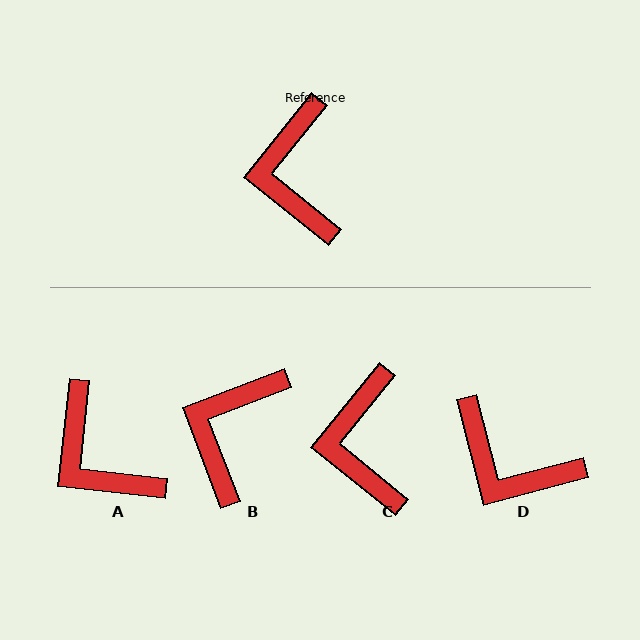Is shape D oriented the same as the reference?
No, it is off by about 53 degrees.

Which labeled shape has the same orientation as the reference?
C.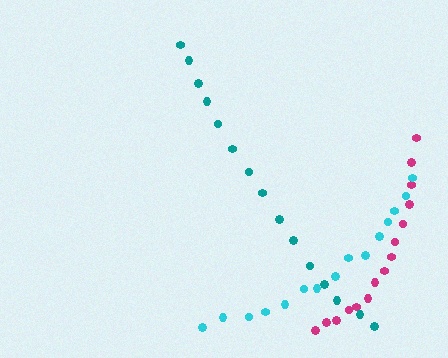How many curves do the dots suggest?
There are 3 distinct paths.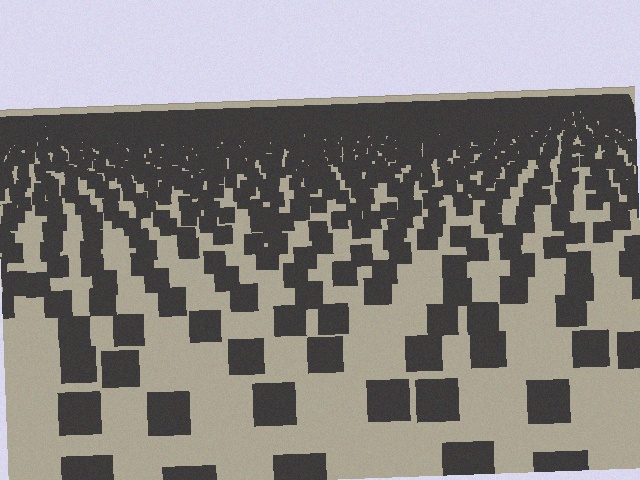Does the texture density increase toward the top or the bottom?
Density increases toward the top.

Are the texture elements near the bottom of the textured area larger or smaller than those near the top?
Larger. Near the bottom, elements are closer to the viewer and appear at a bigger on-screen size.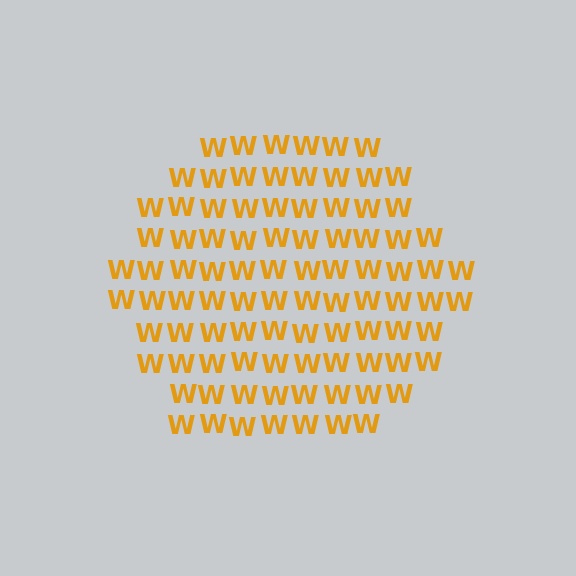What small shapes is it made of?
It is made of small letter W's.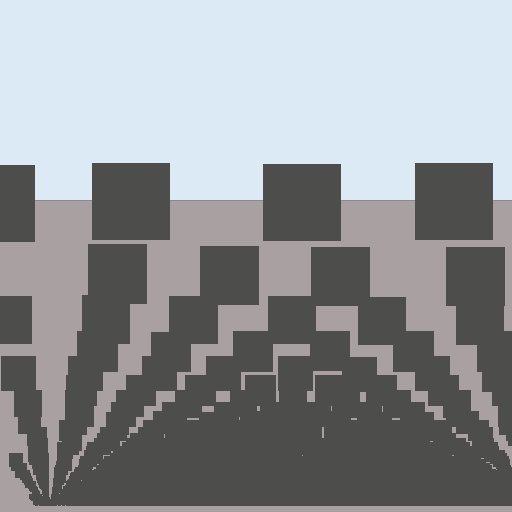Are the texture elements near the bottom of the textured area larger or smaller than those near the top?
Smaller. The gradient is inverted — elements near the bottom are smaller and denser.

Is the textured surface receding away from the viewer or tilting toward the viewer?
The surface appears to tilt toward the viewer. Texture elements get larger and sparser toward the top.